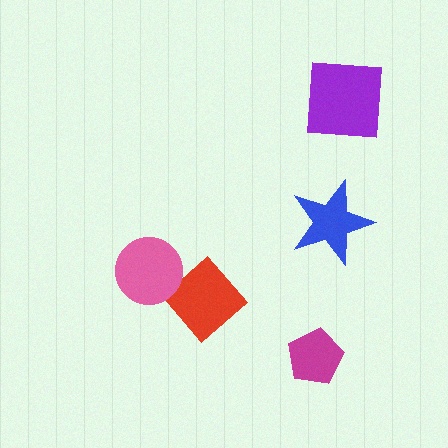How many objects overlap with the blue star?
0 objects overlap with the blue star.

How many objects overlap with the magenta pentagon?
0 objects overlap with the magenta pentagon.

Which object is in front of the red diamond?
The pink circle is in front of the red diamond.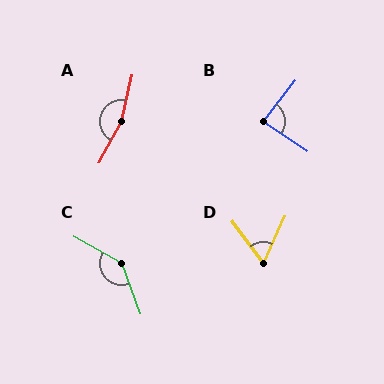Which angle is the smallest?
D, at approximately 62 degrees.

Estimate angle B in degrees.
Approximately 86 degrees.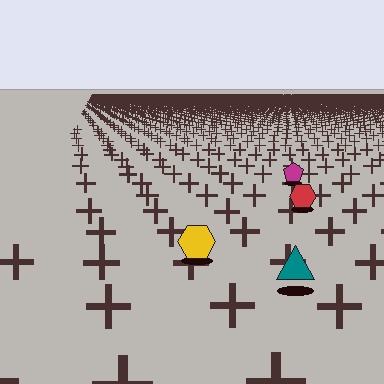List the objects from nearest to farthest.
From nearest to farthest: the teal triangle, the yellow hexagon, the red hexagon, the magenta pentagon.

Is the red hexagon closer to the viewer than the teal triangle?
No. The teal triangle is closer — you can tell from the texture gradient: the ground texture is coarser near it.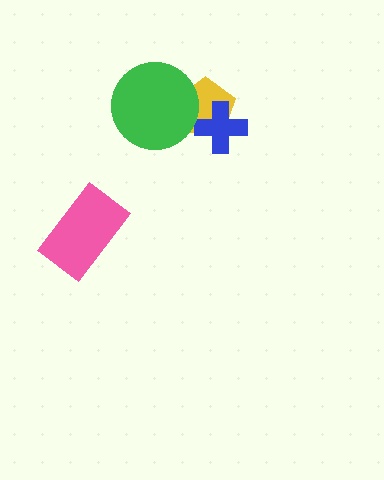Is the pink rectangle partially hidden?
No, no other shape covers it.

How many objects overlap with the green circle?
1 object overlaps with the green circle.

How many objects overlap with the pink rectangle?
0 objects overlap with the pink rectangle.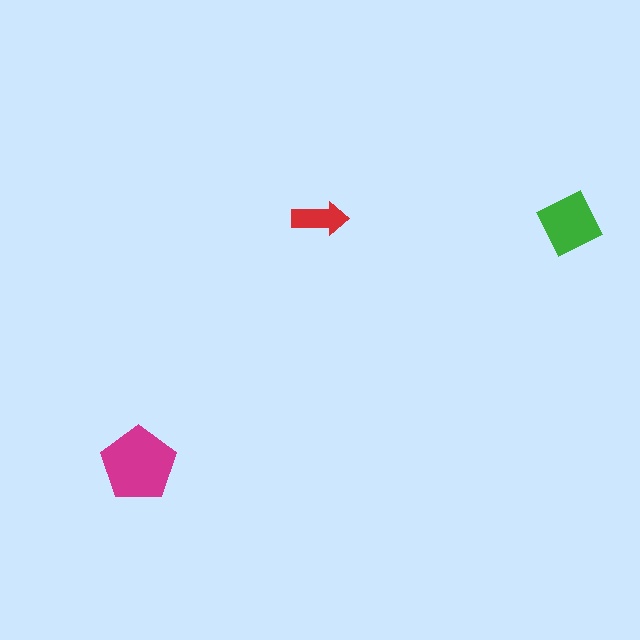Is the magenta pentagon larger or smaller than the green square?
Larger.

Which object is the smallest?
The red arrow.